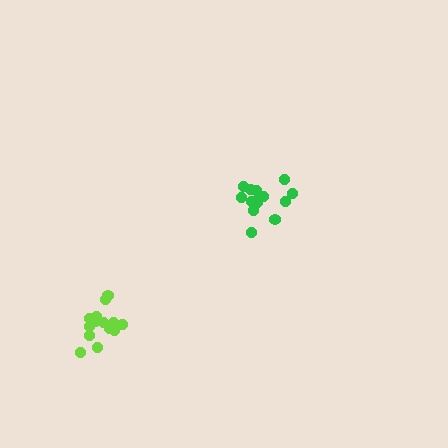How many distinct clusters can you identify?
There are 2 distinct clusters.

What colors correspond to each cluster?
The clusters are colored: green, lime.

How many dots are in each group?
Group 1: 14 dots, Group 2: 14 dots (28 total).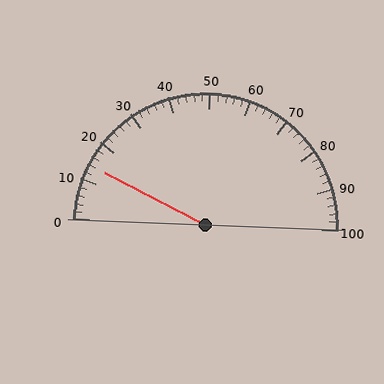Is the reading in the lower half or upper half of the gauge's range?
The reading is in the lower half of the range (0 to 100).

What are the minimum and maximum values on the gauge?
The gauge ranges from 0 to 100.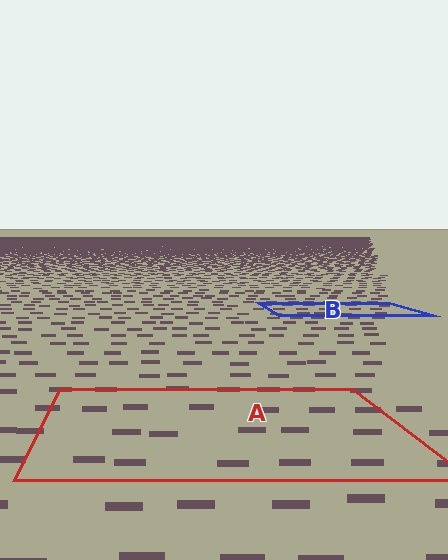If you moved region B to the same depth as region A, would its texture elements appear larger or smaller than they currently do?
They would appear larger. At a closer depth, the same texture elements are projected at a bigger on-screen size.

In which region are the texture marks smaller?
The texture marks are smaller in region B, because it is farther away.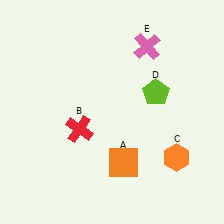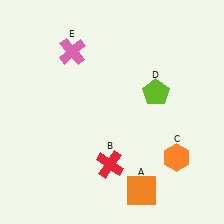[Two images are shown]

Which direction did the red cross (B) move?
The red cross (B) moved down.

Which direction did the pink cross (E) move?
The pink cross (E) moved left.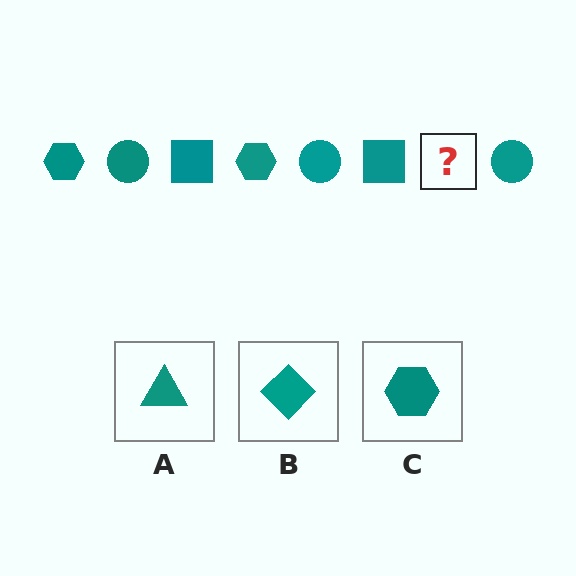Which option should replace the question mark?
Option C.